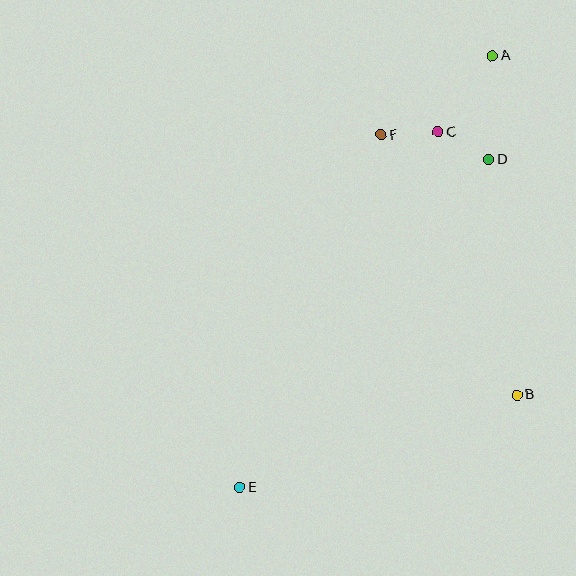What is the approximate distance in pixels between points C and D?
The distance between C and D is approximately 57 pixels.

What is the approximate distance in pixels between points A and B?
The distance between A and B is approximately 340 pixels.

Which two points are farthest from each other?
Points A and E are farthest from each other.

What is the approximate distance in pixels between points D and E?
The distance between D and E is approximately 412 pixels.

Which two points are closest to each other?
Points C and F are closest to each other.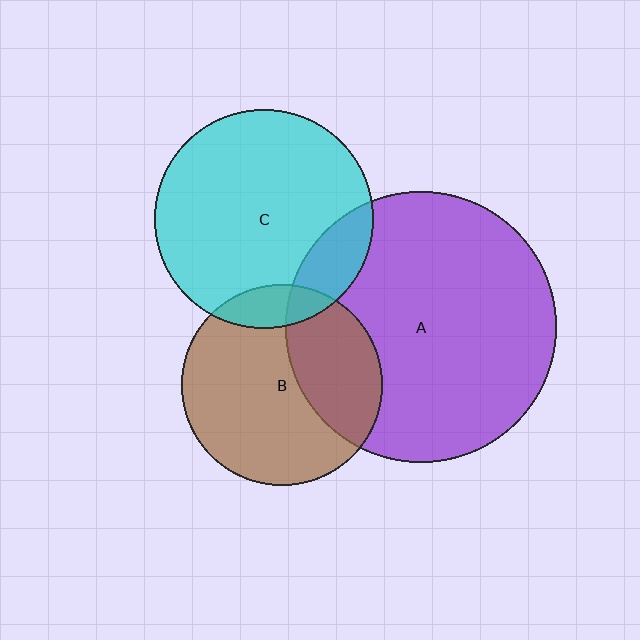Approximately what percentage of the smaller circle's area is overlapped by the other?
Approximately 15%.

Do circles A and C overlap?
Yes.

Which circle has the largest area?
Circle A (purple).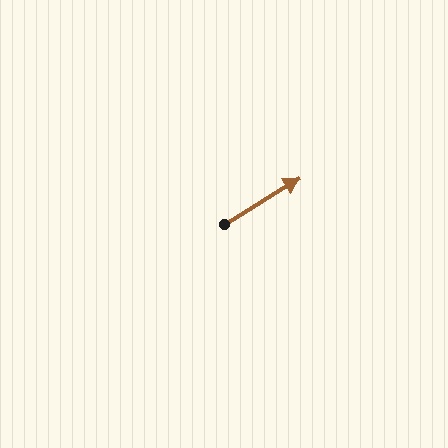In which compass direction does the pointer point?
Northeast.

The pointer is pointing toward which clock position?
Roughly 2 o'clock.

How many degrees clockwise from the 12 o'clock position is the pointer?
Approximately 59 degrees.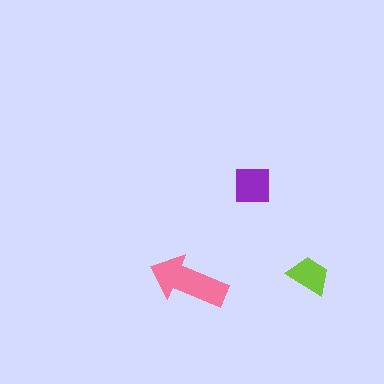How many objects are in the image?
There are 3 objects in the image.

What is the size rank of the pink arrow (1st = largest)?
1st.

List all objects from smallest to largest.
The lime trapezoid, the purple square, the pink arrow.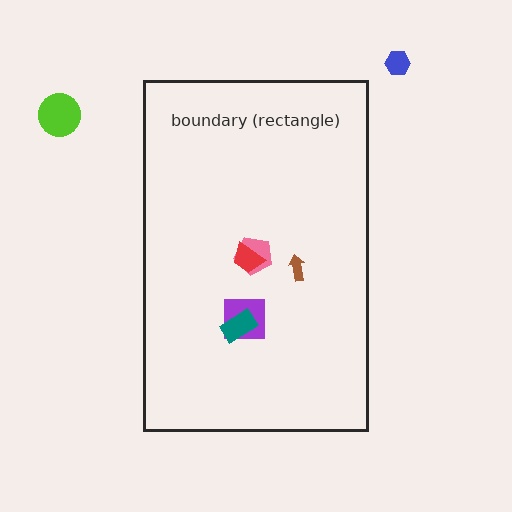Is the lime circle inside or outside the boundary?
Outside.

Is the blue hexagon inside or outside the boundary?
Outside.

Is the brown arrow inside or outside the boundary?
Inside.